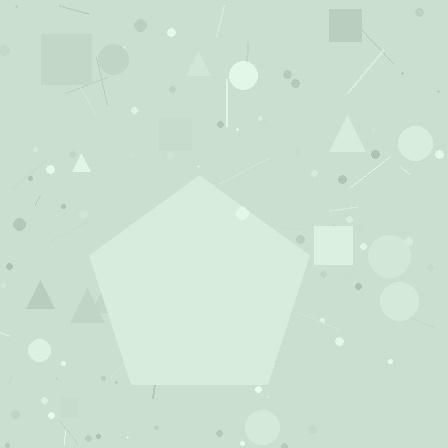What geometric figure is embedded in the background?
A pentagon is embedded in the background.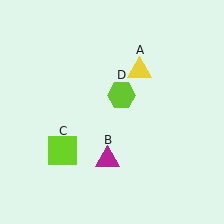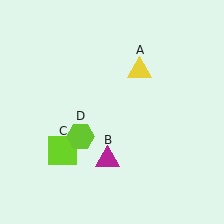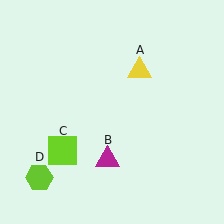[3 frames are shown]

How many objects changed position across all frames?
1 object changed position: lime hexagon (object D).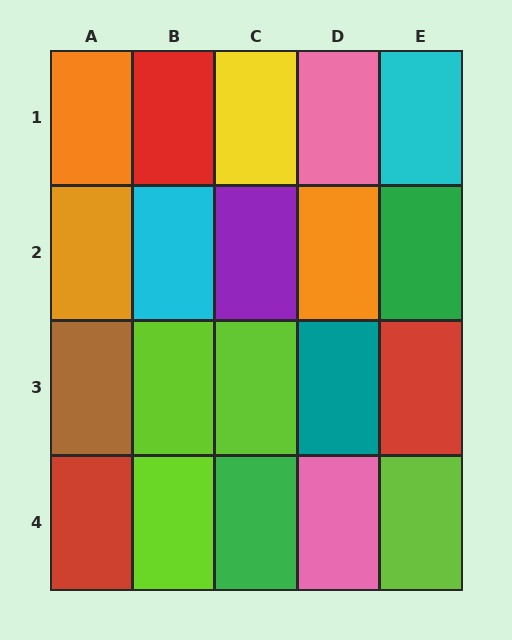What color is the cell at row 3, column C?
Lime.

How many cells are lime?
4 cells are lime.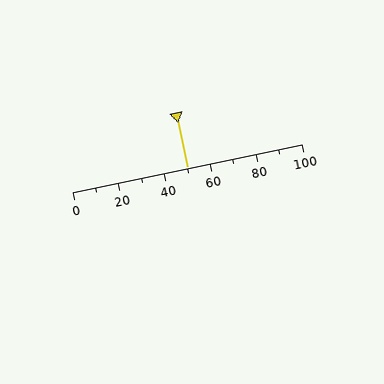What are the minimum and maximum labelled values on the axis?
The axis runs from 0 to 100.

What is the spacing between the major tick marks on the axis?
The major ticks are spaced 20 apart.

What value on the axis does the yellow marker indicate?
The marker indicates approximately 50.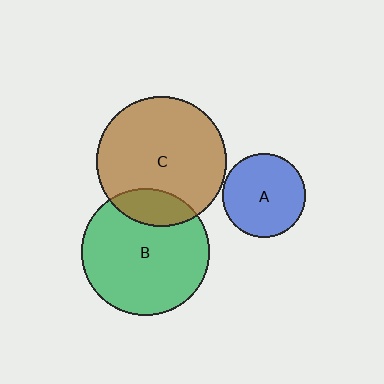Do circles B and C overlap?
Yes.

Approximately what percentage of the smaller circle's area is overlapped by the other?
Approximately 20%.